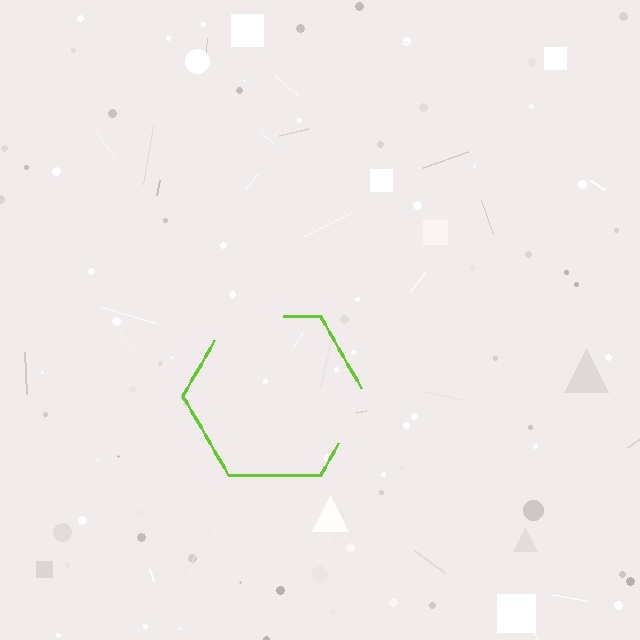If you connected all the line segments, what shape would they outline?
They would outline a hexagon.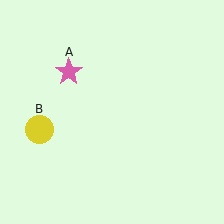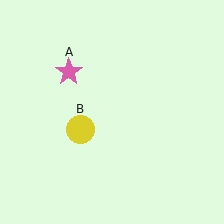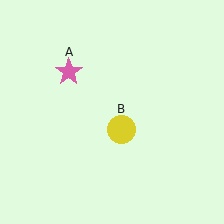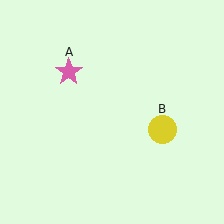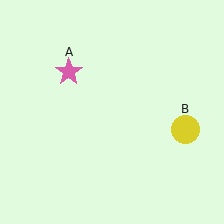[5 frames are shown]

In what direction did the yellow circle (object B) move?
The yellow circle (object B) moved right.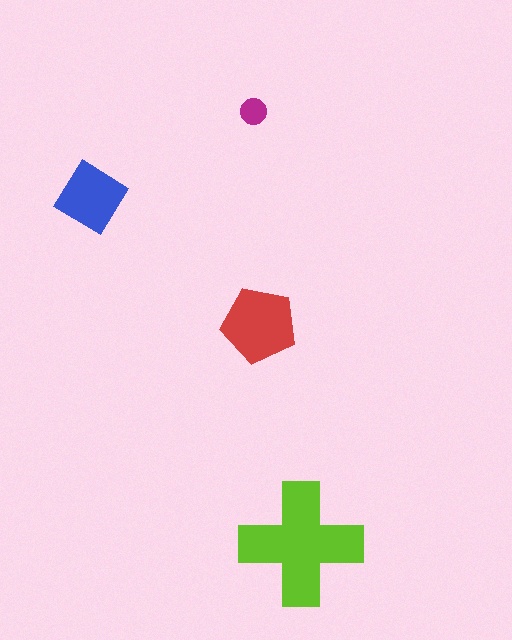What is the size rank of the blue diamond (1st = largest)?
3rd.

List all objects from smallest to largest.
The magenta circle, the blue diamond, the red pentagon, the lime cross.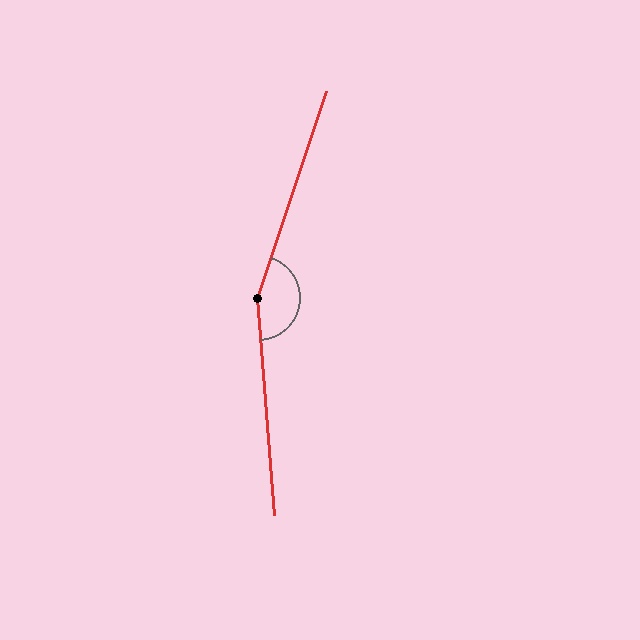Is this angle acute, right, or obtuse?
It is obtuse.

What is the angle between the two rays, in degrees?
Approximately 157 degrees.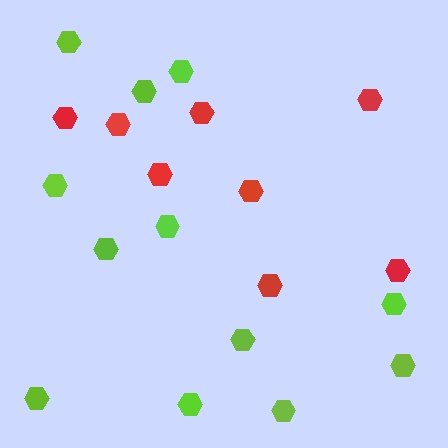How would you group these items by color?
There are 2 groups: one group of lime hexagons (12) and one group of red hexagons (8).